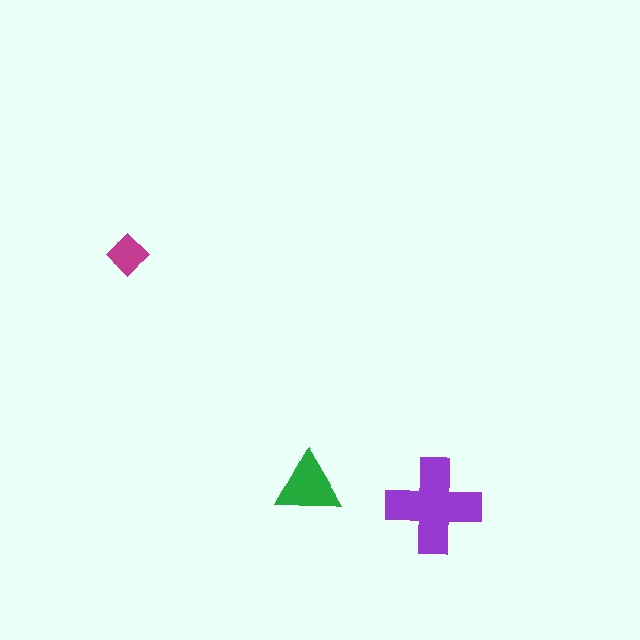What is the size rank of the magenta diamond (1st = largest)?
3rd.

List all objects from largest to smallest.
The purple cross, the green triangle, the magenta diamond.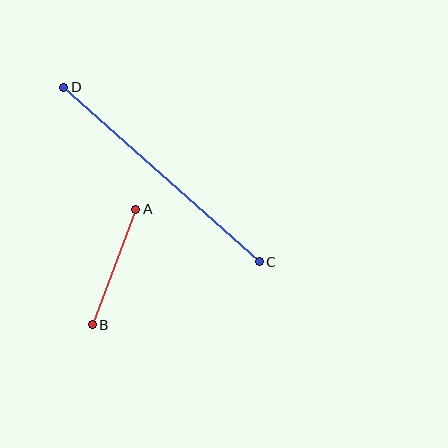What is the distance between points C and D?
The distance is approximately 262 pixels.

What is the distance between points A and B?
The distance is approximately 123 pixels.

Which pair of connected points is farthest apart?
Points C and D are farthest apart.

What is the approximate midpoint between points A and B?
The midpoint is at approximately (114, 267) pixels.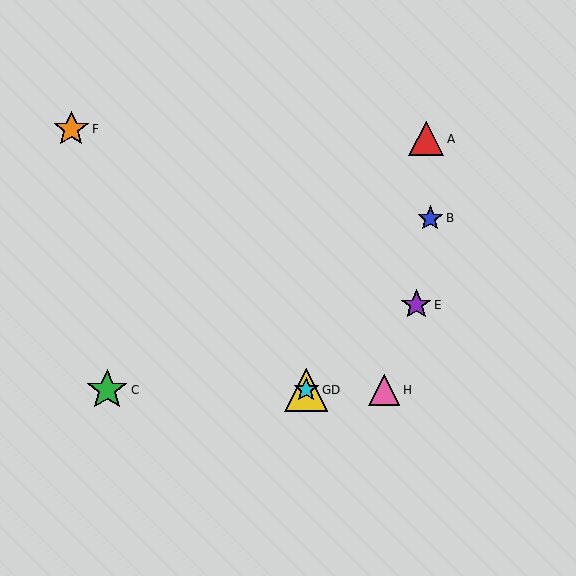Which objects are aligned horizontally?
Objects C, D, G, H are aligned horizontally.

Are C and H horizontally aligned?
Yes, both are at y≈390.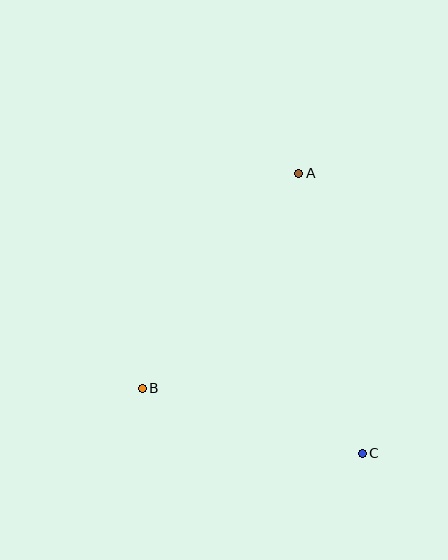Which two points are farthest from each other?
Points A and C are farthest from each other.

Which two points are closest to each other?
Points B and C are closest to each other.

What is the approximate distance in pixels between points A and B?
The distance between A and B is approximately 266 pixels.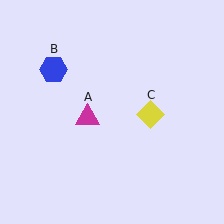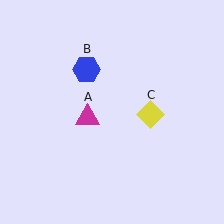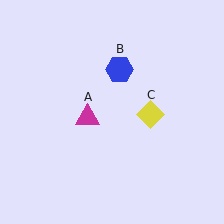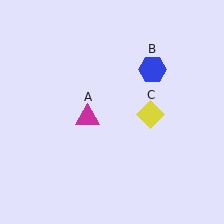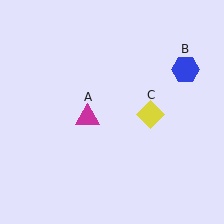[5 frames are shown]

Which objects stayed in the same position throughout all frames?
Magenta triangle (object A) and yellow diamond (object C) remained stationary.